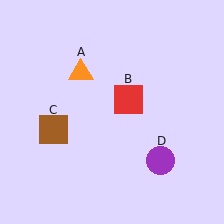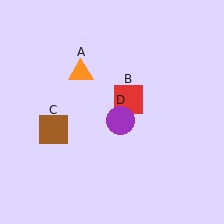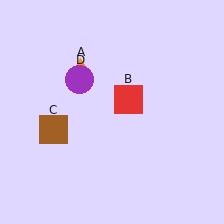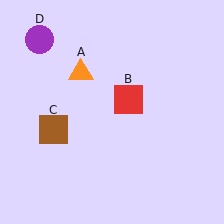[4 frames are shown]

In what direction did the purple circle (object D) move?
The purple circle (object D) moved up and to the left.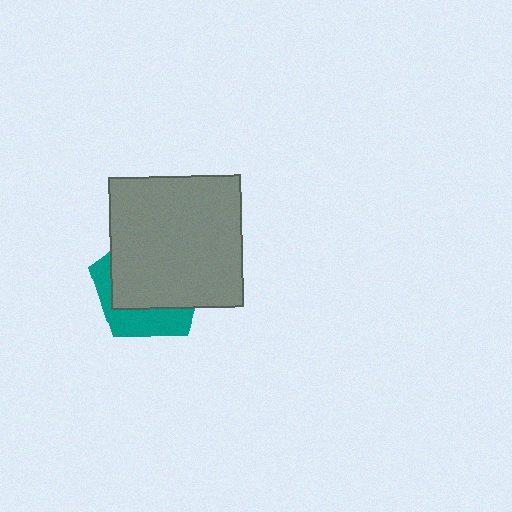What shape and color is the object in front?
The object in front is a gray square.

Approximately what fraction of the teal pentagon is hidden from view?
Roughly 69% of the teal pentagon is hidden behind the gray square.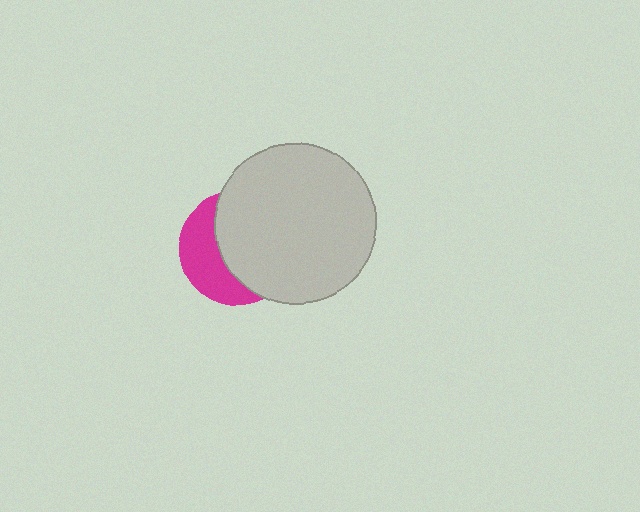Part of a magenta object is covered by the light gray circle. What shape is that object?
It is a circle.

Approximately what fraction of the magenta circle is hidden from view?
Roughly 61% of the magenta circle is hidden behind the light gray circle.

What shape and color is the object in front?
The object in front is a light gray circle.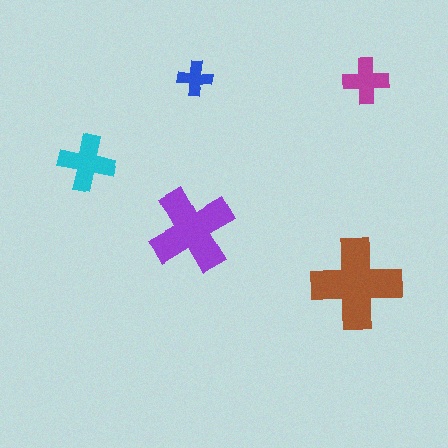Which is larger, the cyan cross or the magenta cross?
The cyan one.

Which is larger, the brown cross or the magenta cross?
The brown one.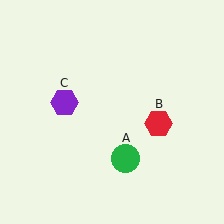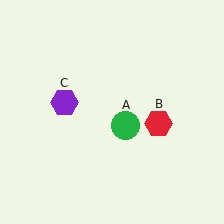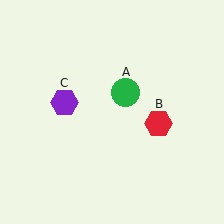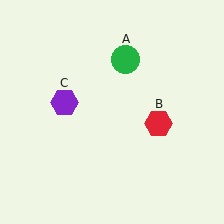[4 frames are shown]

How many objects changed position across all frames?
1 object changed position: green circle (object A).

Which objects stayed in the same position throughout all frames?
Red hexagon (object B) and purple hexagon (object C) remained stationary.